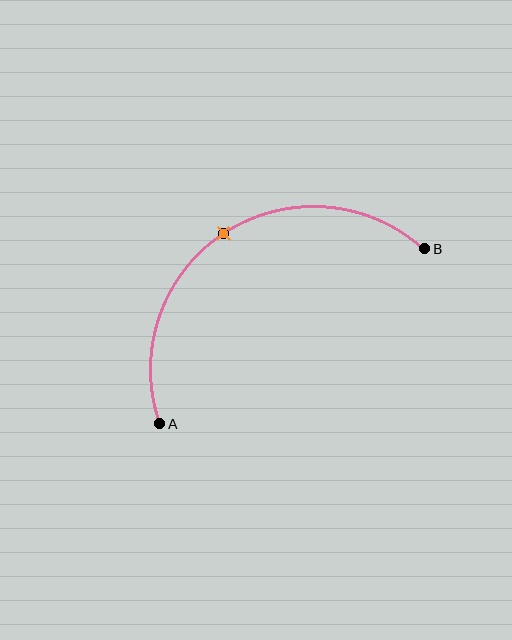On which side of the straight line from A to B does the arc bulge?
The arc bulges above the straight line connecting A and B.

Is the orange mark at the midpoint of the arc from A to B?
Yes. The orange mark lies on the arc at equal arc-length from both A and B — it is the arc midpoint.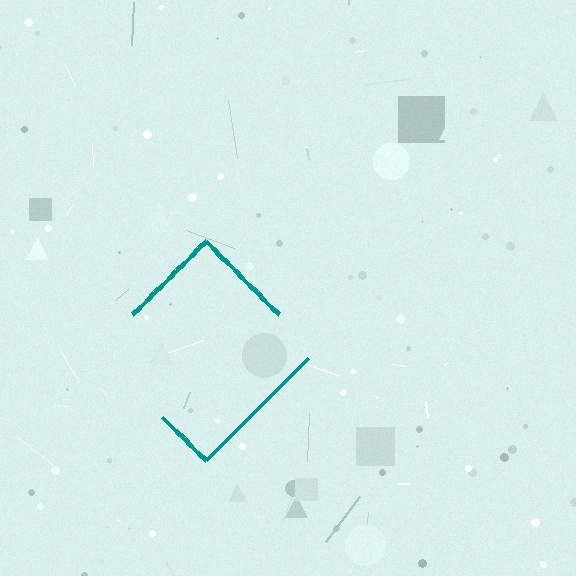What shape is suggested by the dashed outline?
The dashed outline suggests a diamond.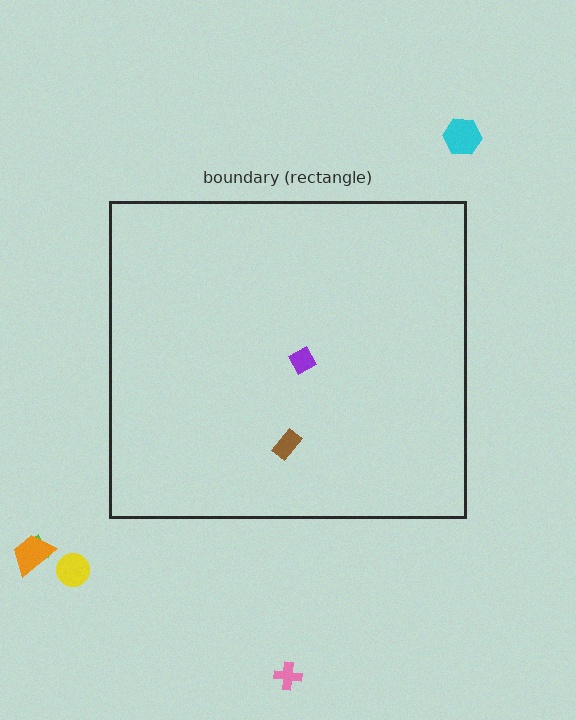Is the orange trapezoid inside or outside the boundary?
Outside.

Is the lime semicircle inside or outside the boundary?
Outside.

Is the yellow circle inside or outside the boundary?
Outside.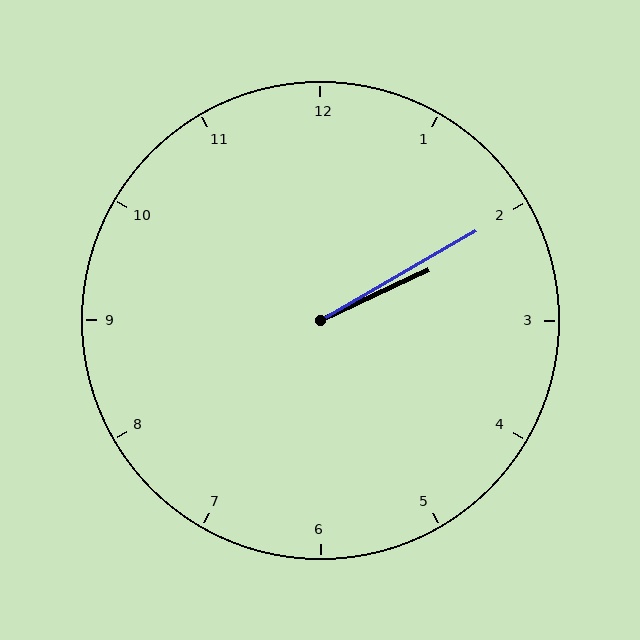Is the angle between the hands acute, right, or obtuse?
It is acute.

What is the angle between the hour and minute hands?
Approximately 5 degrees.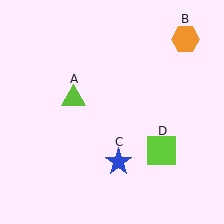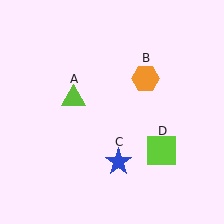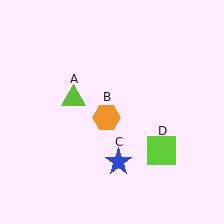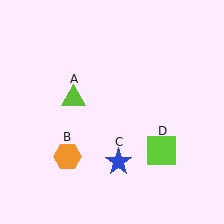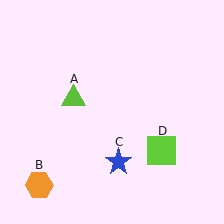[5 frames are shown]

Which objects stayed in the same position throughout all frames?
Lime triangle (object A) and blue star (object C) and lime square (object D) remained stationary.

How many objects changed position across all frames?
1 object changed position: orange hexagon (object B).